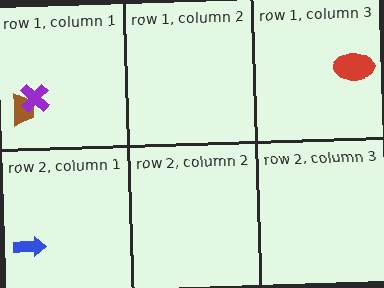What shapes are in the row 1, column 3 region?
The red ellipse.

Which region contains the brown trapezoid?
The row 1, column 1 region.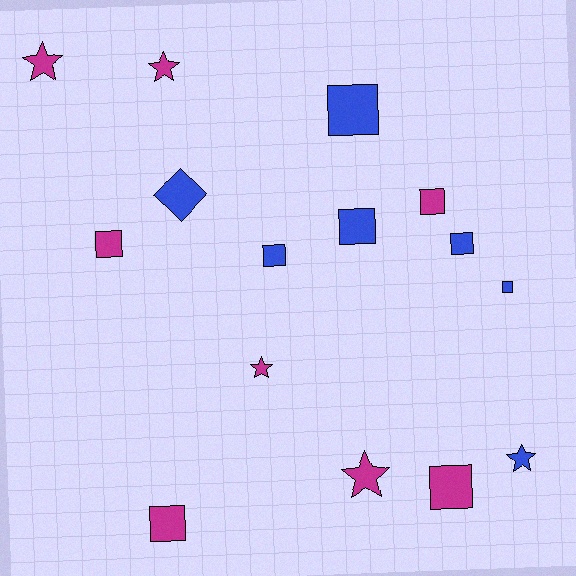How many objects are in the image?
There are 15 objects.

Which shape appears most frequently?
Square, with 9 objects.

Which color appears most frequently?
Magenta, with 8 objects.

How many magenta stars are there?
There are 4 magenta stars.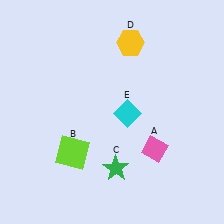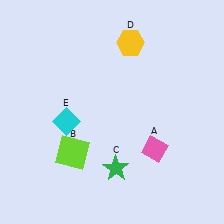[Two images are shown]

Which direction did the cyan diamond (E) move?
The cyan diamond (E) moved left.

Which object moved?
The cyan diamond (E) moved left.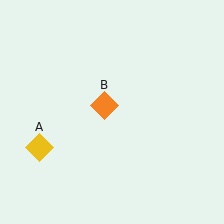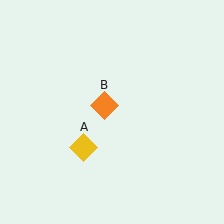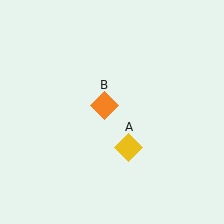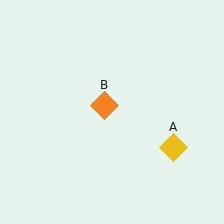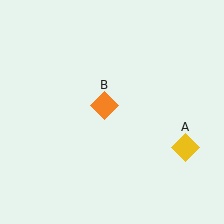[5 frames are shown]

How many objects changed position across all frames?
1 object changed position: yellow diamond (object A).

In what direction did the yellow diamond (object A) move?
The yellow diamond (object A) moved right.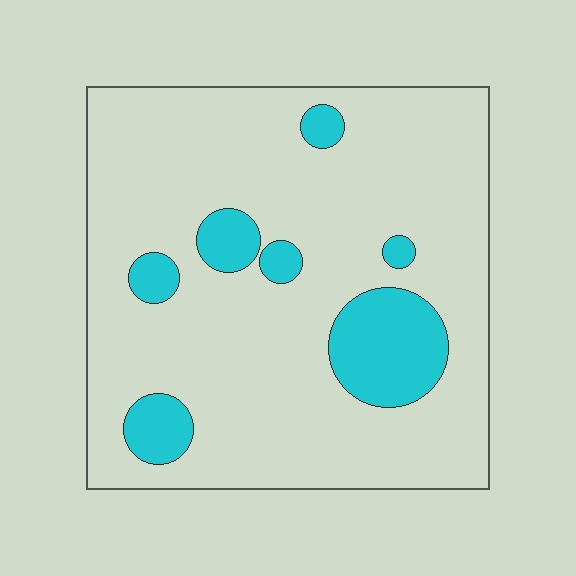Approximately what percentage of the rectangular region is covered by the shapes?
Approximately 15%.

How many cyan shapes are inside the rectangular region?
7.